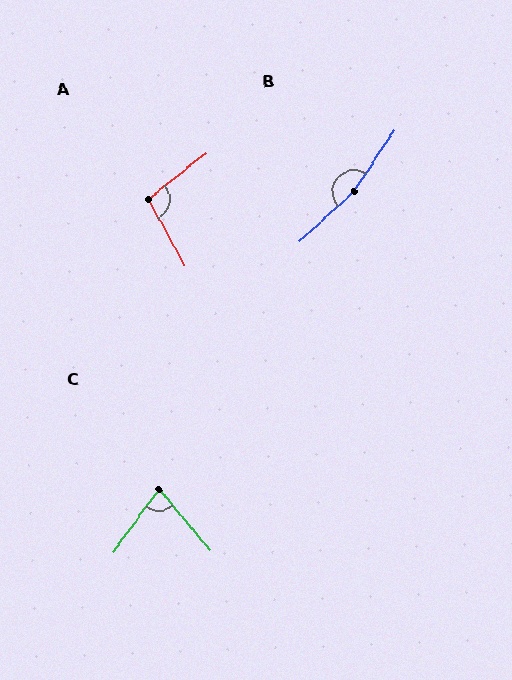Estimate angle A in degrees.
Approximately 100 degrees.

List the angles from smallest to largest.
C (75°), A (100°), B (166°).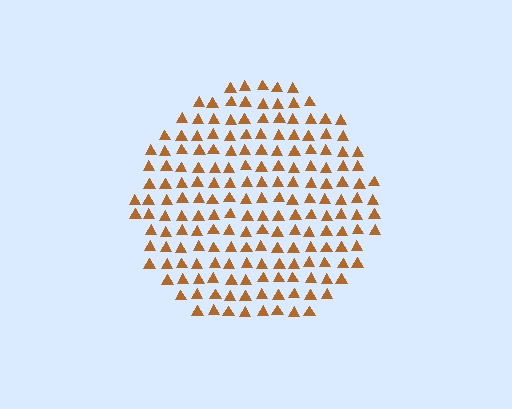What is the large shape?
The large shape is a circle.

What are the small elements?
The small elements are triangles.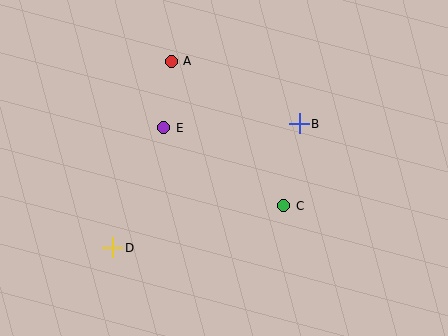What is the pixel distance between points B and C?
The distance between B and C is 83 pixels.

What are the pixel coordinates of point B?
Point B is at (299, 124).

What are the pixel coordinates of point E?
Point E is at (164, 128).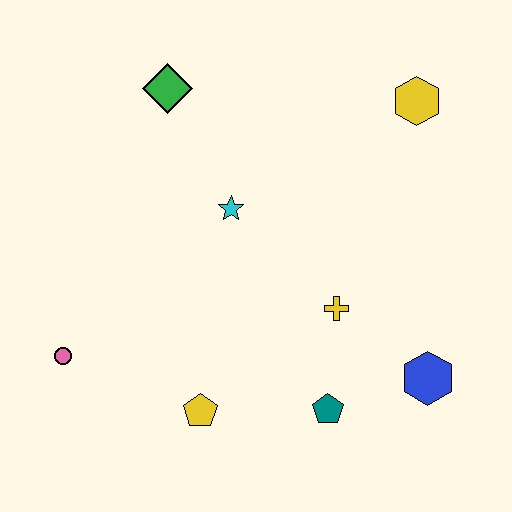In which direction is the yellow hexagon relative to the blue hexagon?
The yellow hexagon is above the blue hexagon.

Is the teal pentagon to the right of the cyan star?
Yes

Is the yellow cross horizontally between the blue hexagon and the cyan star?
Yes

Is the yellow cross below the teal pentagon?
No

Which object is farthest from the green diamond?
The blue hexagon is farthest from the green diamond.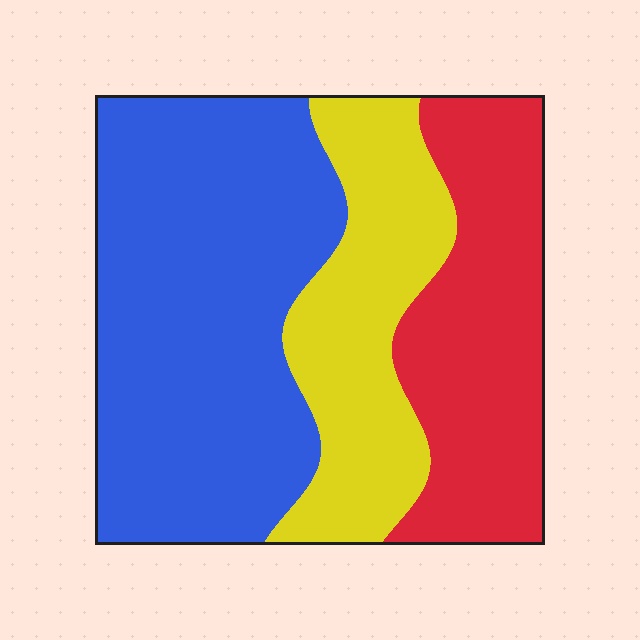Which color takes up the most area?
Blue, at roughly 50%.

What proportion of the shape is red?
Red covers roughly 25% of the shape.